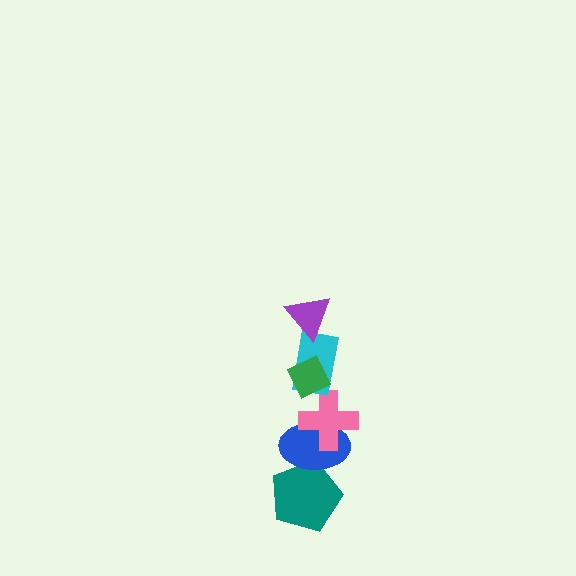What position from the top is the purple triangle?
The purple triangle is 1st from the top.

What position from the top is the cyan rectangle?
The cyan rectangle is 3rd from the top.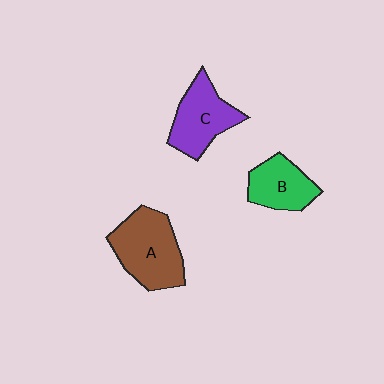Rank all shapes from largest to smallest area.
From largest to smallest: A (brown), C (purple), B (green).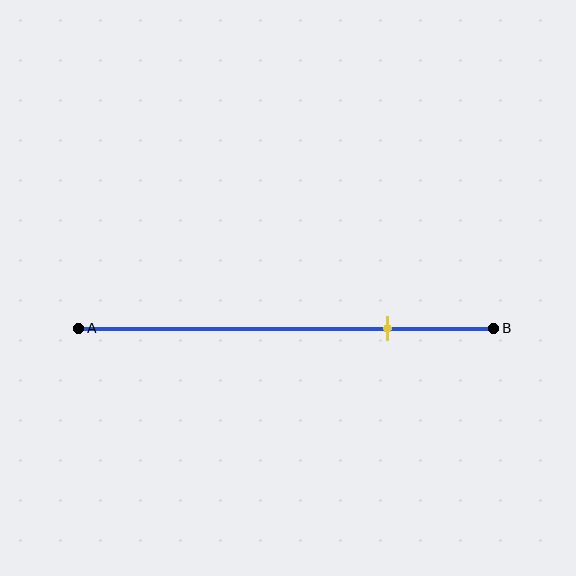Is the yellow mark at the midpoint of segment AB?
No, the mark is at about 75% from A, not at the 50% midpoint.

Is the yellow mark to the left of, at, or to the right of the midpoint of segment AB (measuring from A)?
The yellow mark is to the right of the midpoint of segment AB.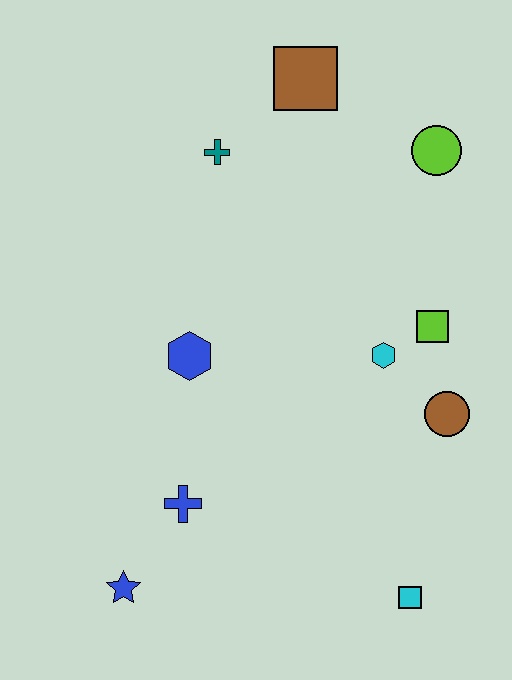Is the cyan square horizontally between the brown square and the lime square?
Yes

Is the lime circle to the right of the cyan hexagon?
Yes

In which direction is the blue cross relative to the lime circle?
The blue cross is below the lime circle.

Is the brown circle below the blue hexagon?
Yes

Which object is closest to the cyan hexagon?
The lime square is closest to the cyan hexagon.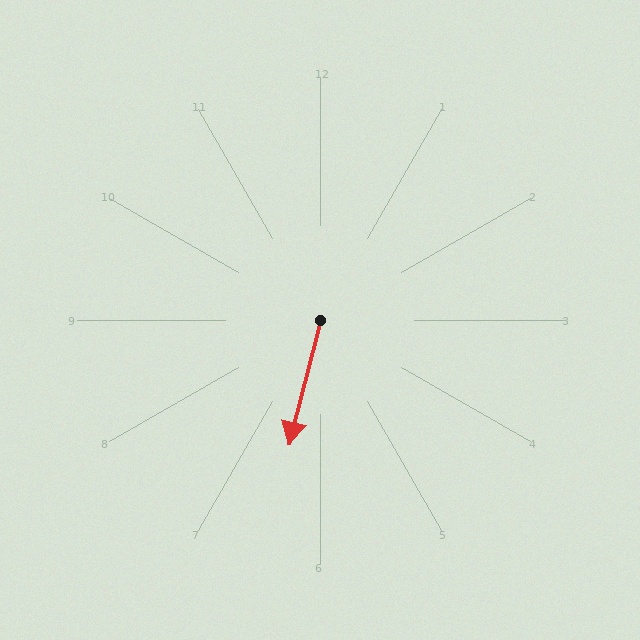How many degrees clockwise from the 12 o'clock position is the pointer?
Approximately 194 degrees.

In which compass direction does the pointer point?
South.